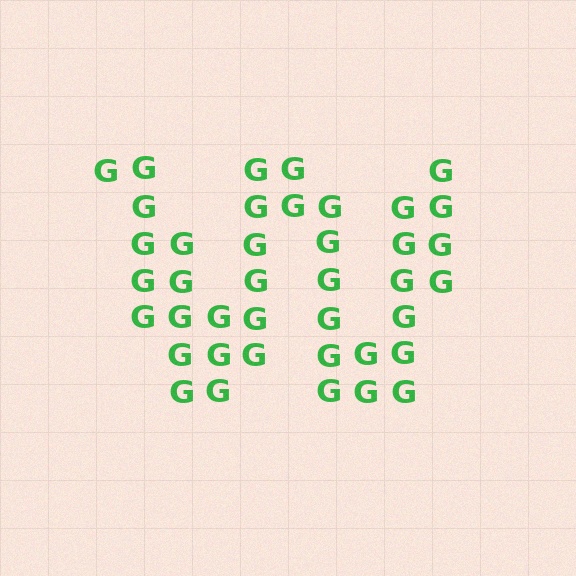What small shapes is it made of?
It is made of small letter G's.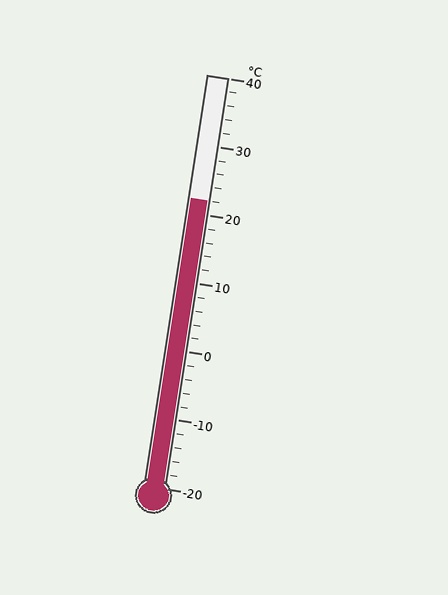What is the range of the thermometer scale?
The thermometer scale ranges from -20°C to 40°C.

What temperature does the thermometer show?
The thermometer shows approximately 22°C.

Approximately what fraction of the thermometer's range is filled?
The thermometer is filled to approximately 70% of its range.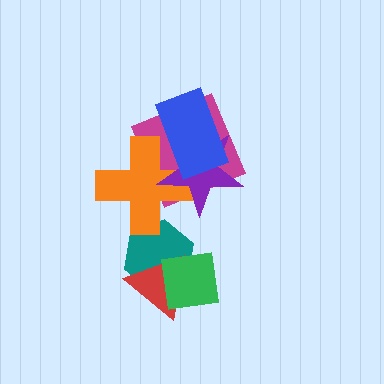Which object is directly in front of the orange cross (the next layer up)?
The purple star is directly in front of the orange cross.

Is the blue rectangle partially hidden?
No, no other shape covers it.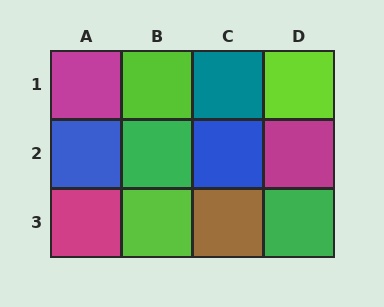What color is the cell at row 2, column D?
Magenta.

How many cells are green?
2 cells are green.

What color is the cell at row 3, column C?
Brown.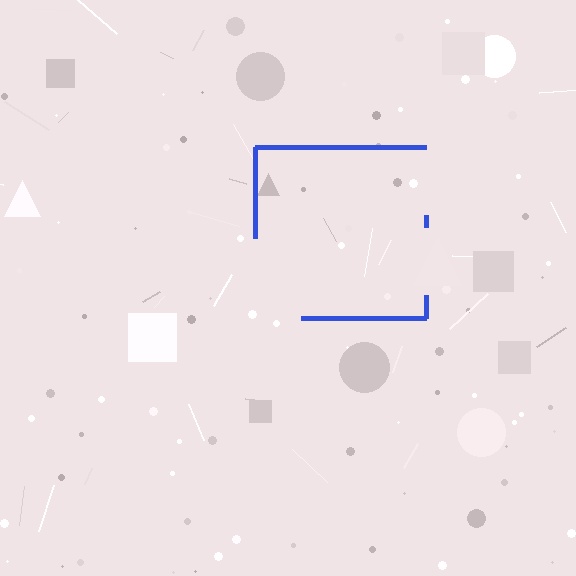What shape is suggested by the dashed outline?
The dashed outline suggests a square.